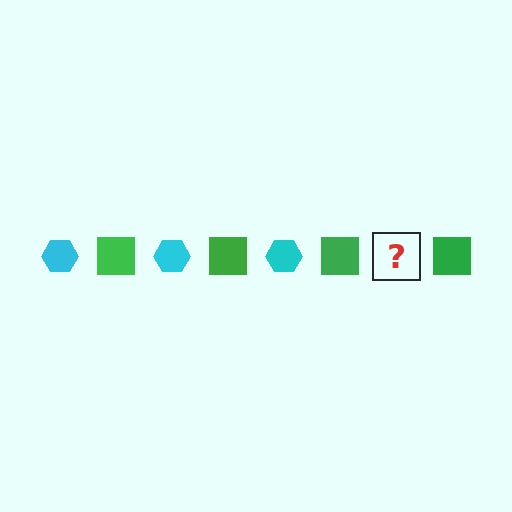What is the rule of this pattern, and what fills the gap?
The rule is that the pattern alternates between cyan hexagon and green square. The gap should be filled with a cyan hexagon.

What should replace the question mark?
The question mark should be replaced with a cyan hexagon.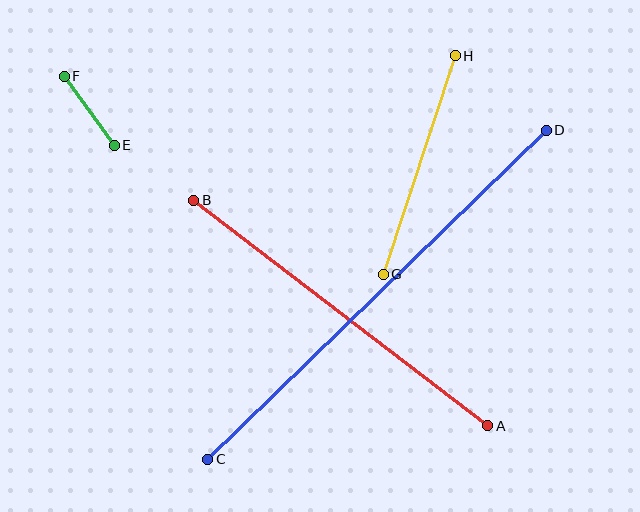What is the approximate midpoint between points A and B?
The midpoint is at approximately (341, 313) pixels.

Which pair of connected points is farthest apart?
Points C and D are farthest apart.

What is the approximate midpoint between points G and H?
The midpoint is at approximately (419, 165) pixels.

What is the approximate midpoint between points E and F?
The midpoint is at approximately (89, 111) pixels.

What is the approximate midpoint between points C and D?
The midpoint is at approximately (377, 295) pixels.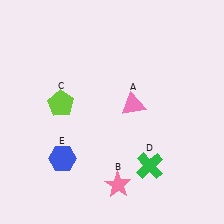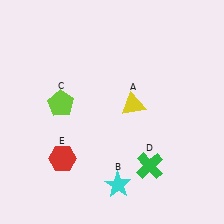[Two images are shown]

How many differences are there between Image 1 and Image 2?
There are 3 differences between the two images.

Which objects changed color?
A changed from pink to yellow. B changed from pink to cyan. E changed from blue to red.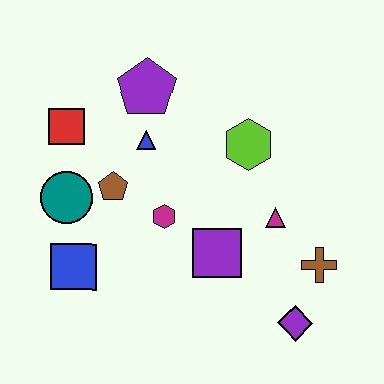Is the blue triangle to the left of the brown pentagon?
No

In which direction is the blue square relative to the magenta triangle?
The blue square is to the left of the magenta triangle.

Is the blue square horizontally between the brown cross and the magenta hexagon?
No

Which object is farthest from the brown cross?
The red square is farthest from the brown cross.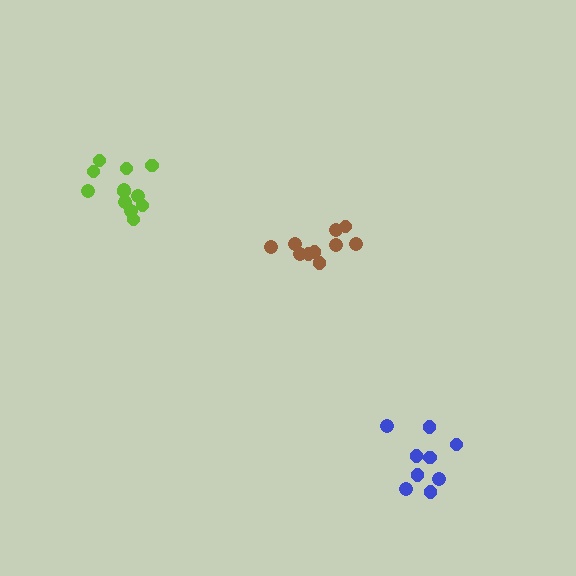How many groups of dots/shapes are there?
There are 3 groups.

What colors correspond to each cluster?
The clusters are colored: brown, lime, blue.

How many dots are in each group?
Group 1: 10 dots, Group 2: 12 dots, Group 3: 9 dots (31 total).